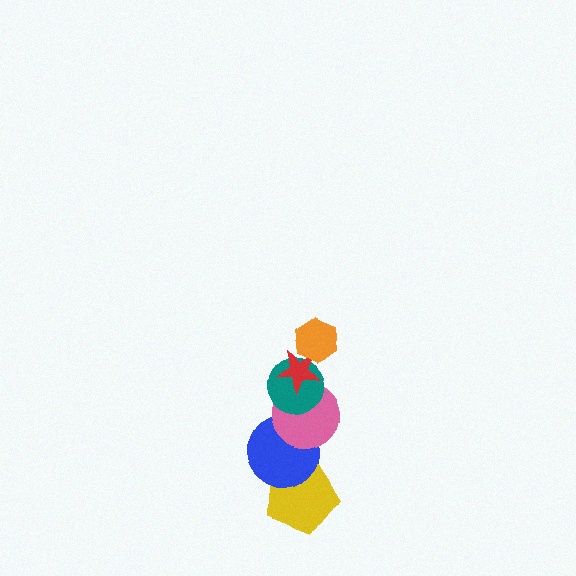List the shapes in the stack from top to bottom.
From top to bottom: the orange hexagon, the red star, the teal circle, the pink circle, the blue circle, the yellow pentagon.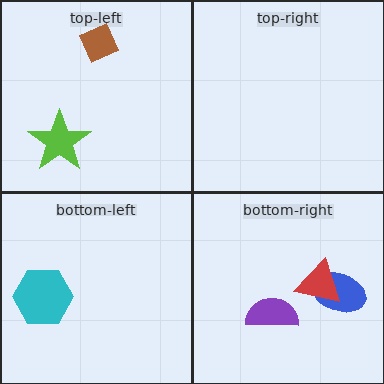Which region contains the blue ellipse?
The bottom-right region.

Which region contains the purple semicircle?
The bottom-right region.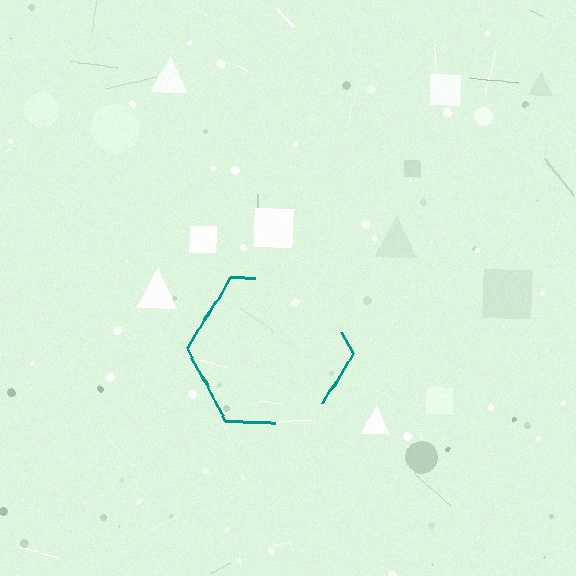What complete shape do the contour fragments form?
The contour fragments form a hexagon.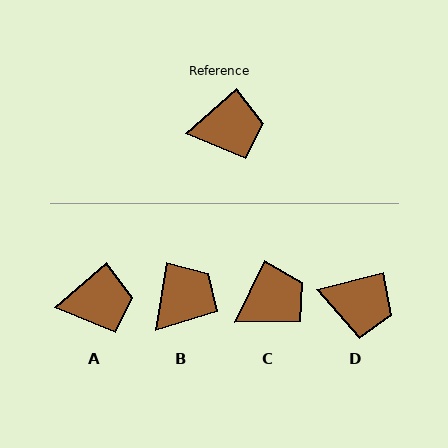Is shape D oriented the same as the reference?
No, it is off by about 27 degrees.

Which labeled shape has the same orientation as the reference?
A.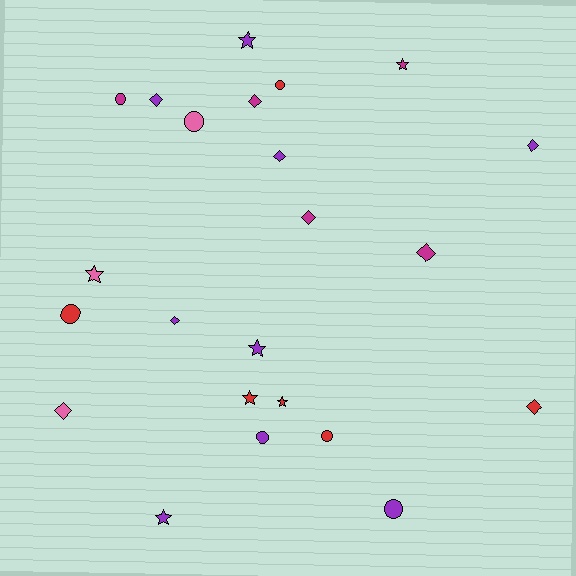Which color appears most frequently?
Purple, with 9 objects.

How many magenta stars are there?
There is 1 magenta star.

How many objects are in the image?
There are 23 objects.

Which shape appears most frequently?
Diamond, with 9 objects.